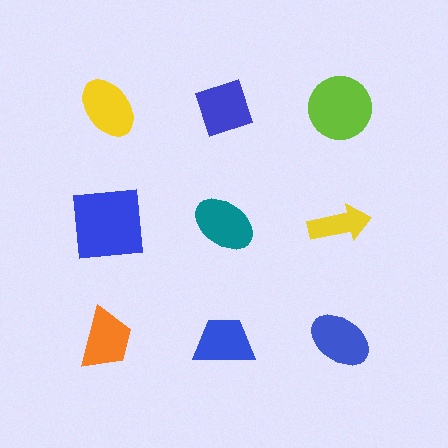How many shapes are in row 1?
3 shapes.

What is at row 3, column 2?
A blue trapezoid.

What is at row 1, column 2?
A blue diamond.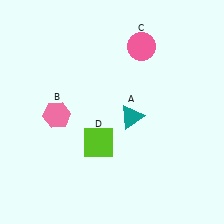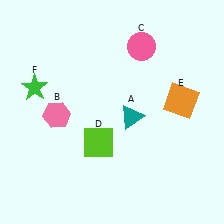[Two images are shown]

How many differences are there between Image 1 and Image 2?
There are 2 differences between the two images.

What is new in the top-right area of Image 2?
An orange square (E) was added in the top-right area of Image 2.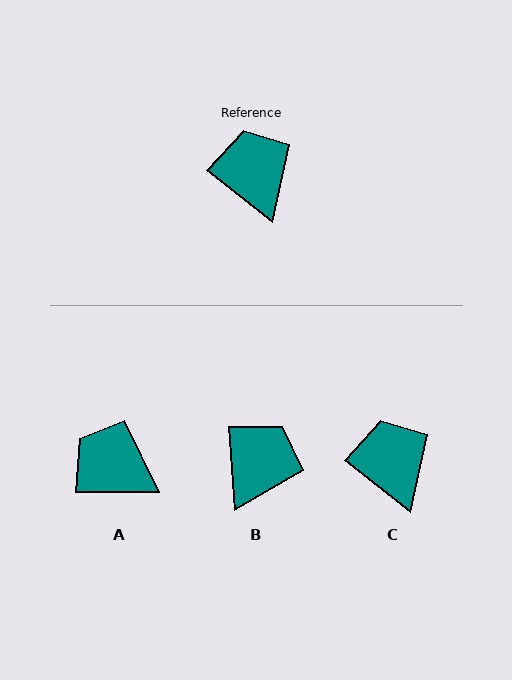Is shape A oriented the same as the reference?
No, it is off by about 38 degrees.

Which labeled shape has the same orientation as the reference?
C.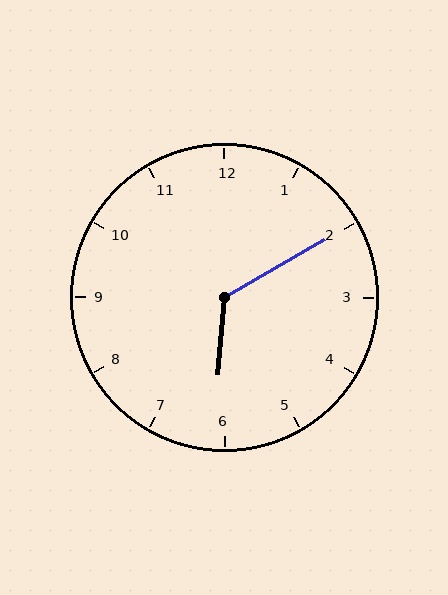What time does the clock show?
6:10.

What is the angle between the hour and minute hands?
Approximately 125 degrees.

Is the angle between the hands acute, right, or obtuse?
It is obtuse.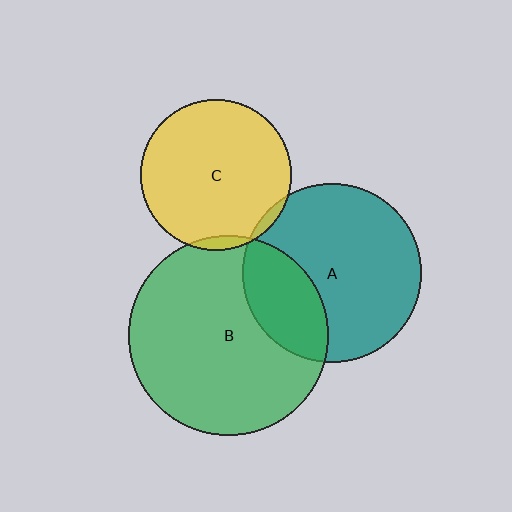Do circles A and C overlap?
Yes.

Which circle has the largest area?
Circle B (green).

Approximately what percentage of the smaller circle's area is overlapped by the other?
Approximately 5%.